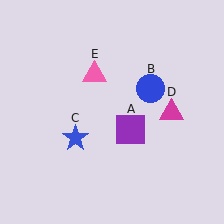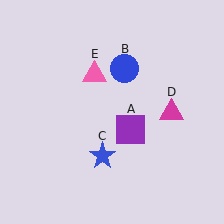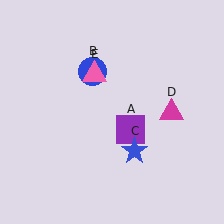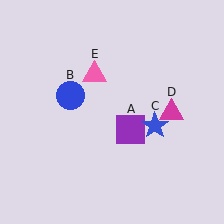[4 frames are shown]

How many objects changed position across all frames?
2 objects changed position: blue circle (object B), blue star (object C).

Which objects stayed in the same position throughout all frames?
Purple square (object A) and magenta triangle (object D) and pink triangle (object E) remained stationary.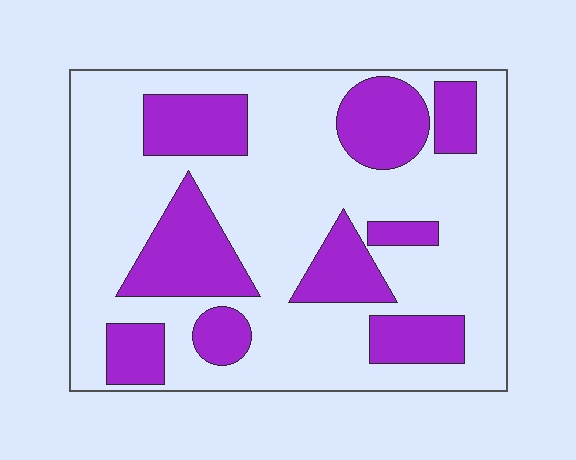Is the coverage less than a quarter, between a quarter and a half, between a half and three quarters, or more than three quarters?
Between a quarter and a half.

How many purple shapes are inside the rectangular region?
9.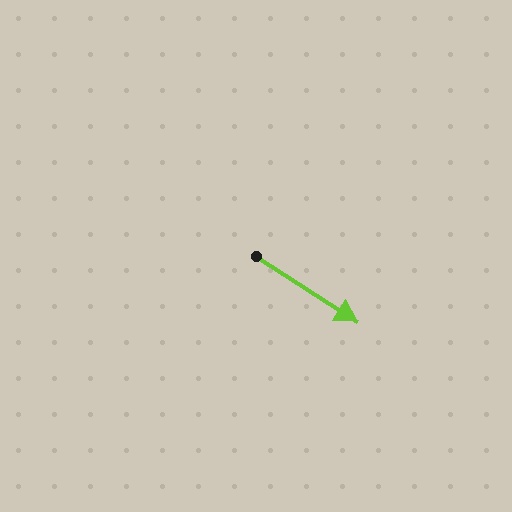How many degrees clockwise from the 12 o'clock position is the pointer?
Approximately 123 degrees.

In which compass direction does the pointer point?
Southeast.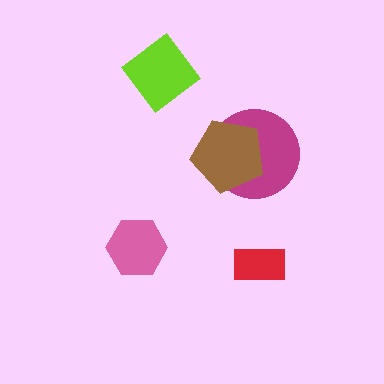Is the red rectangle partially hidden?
No, no other shape covers it.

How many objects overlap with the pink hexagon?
0 objects overlap with the pink hexagon.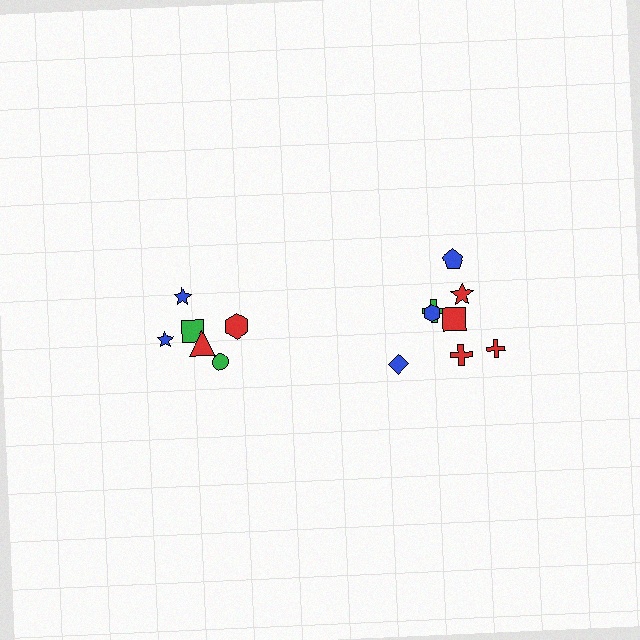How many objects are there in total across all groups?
There are 14 objects.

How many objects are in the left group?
There are 6 objects.